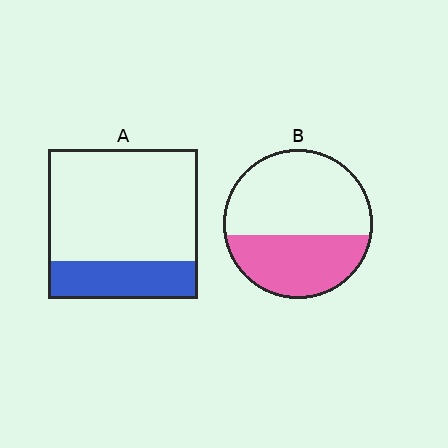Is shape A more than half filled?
No.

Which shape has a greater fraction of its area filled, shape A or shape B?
Shape B.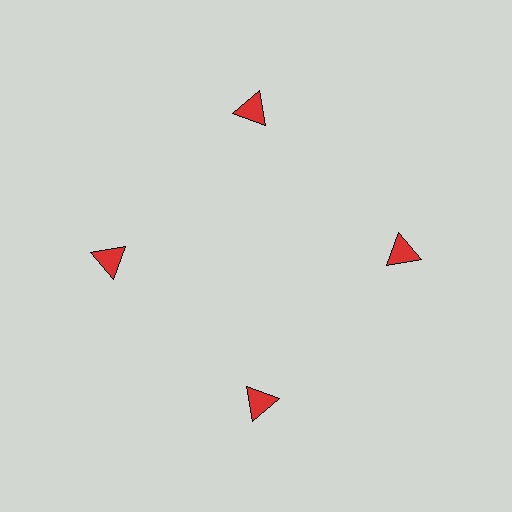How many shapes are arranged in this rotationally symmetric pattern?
There are 4 shapes, arranged in 4 groups of 1.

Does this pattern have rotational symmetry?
Yes, this pattern has 4-fold rotational symmetry. It looks the same after rotating 90 degrees around the center.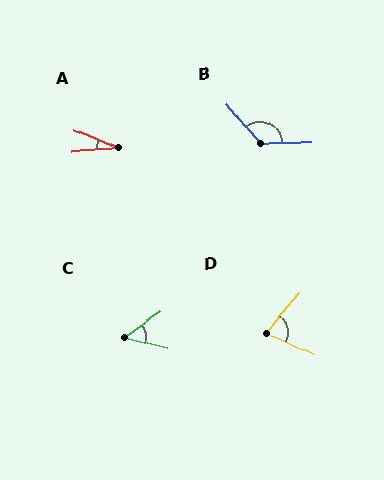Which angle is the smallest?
A, at approximately 26 degrees.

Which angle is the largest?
B, at approximately 130 degrees.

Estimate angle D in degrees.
Approximately 74 degrees.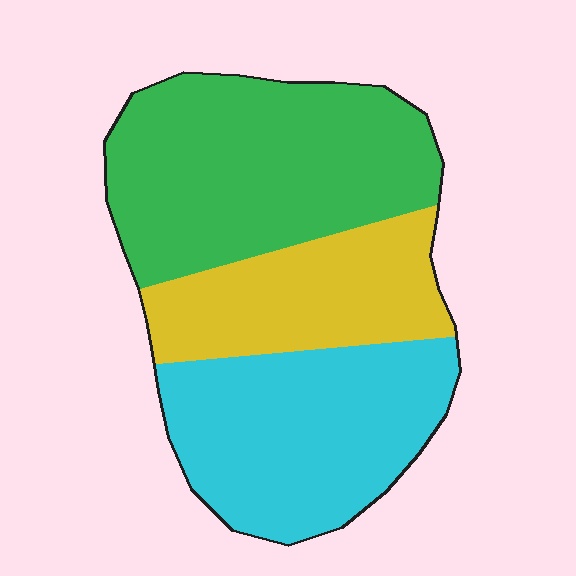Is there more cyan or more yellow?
Cyan.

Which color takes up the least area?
Yellow, at roughly 25%.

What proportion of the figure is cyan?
Cyan covers around 35% of the figure.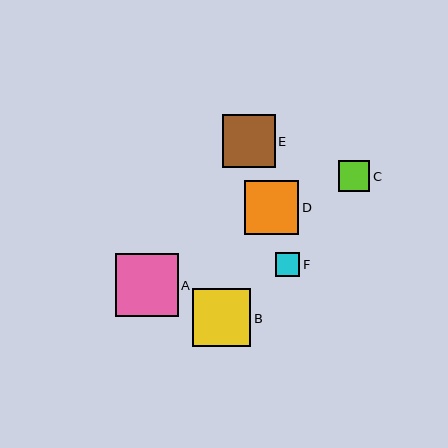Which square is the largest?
Square A is the largest with a size of approximately 63 pixels.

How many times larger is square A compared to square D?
Square A is approximately 1.2 times the size of square D.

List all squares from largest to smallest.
From largest to smallest: A, B, D, E, C, F.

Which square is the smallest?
Square F is the smallest with a size of approximately 24 pixels.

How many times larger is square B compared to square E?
Square B is approximately 1.1 times the size of square E.